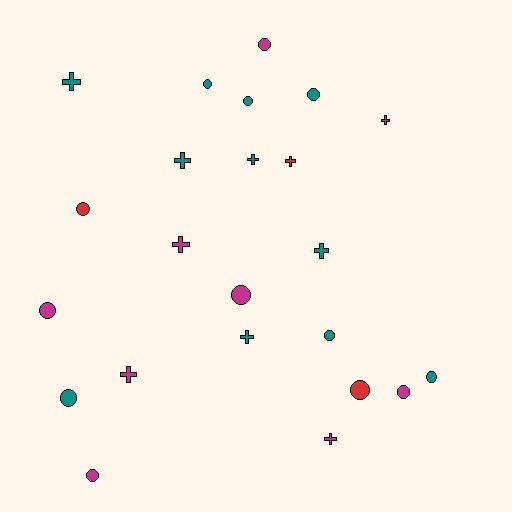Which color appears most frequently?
Teal, with 11 objects.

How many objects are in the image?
There are 23 objects.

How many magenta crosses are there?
There are 3 magenta crosses.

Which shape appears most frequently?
Circle, with 13 objects.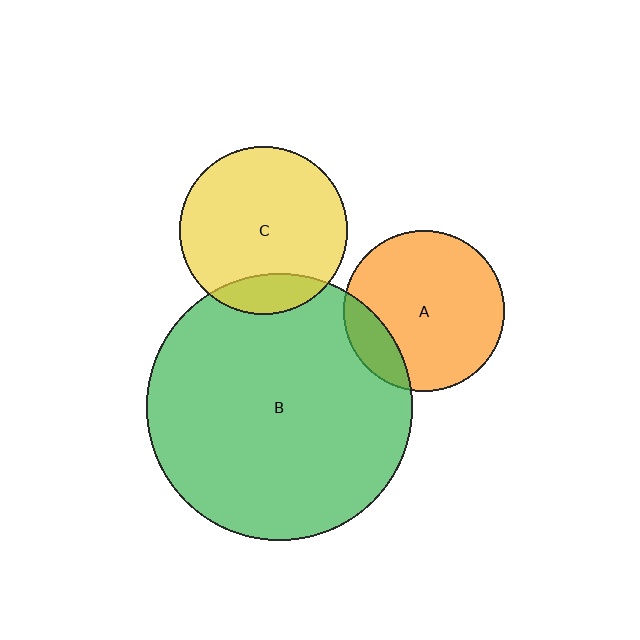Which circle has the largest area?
Circle B (green).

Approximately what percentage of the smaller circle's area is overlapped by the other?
Approximately 15%.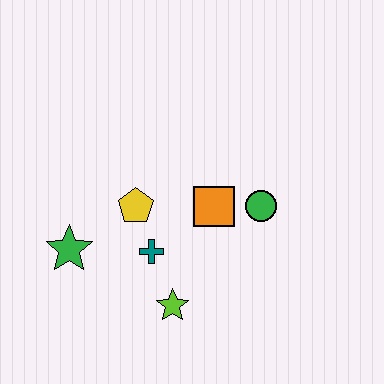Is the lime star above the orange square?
No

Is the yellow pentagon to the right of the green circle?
No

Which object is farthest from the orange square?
The green star is farthest from the orange square.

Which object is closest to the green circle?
The orange square is closest to the green circle.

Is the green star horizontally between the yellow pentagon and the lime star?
No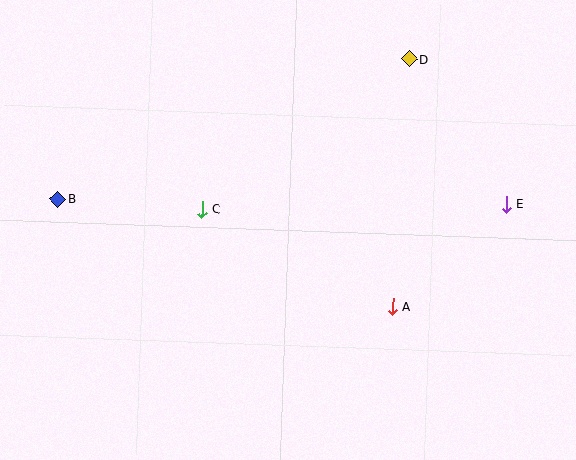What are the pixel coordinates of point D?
Point D is at (410, 59).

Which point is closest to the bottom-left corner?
Point B is closest to the bottom-left corner.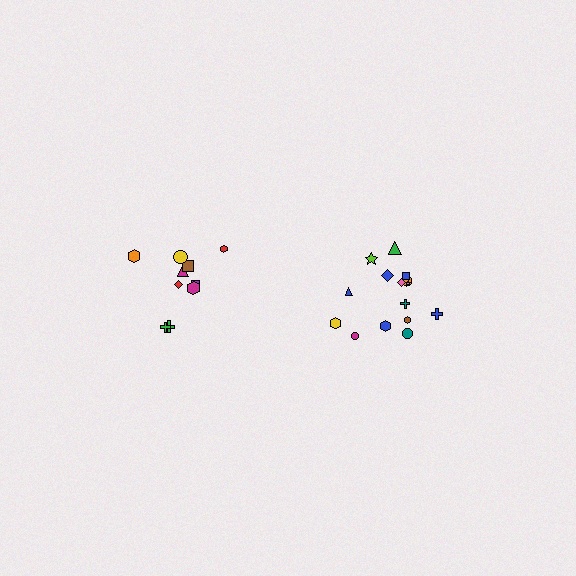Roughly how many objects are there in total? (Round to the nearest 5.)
Roughly 25 objects in total.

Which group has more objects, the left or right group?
The right group.